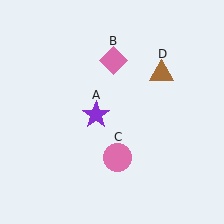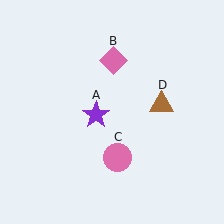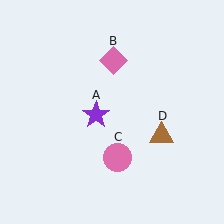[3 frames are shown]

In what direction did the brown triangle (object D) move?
The brown triangle (object D) moved down.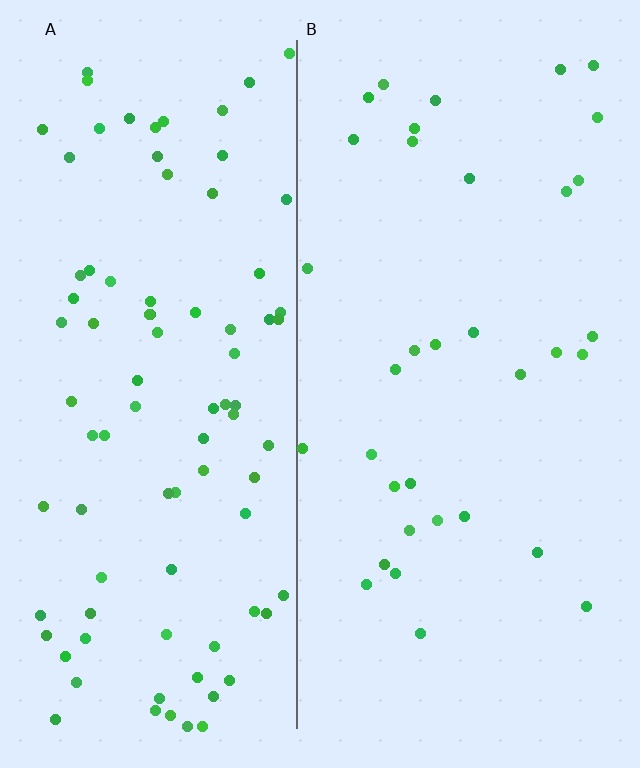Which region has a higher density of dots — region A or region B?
A (the left).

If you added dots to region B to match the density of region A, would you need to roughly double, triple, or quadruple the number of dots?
Approximately triple.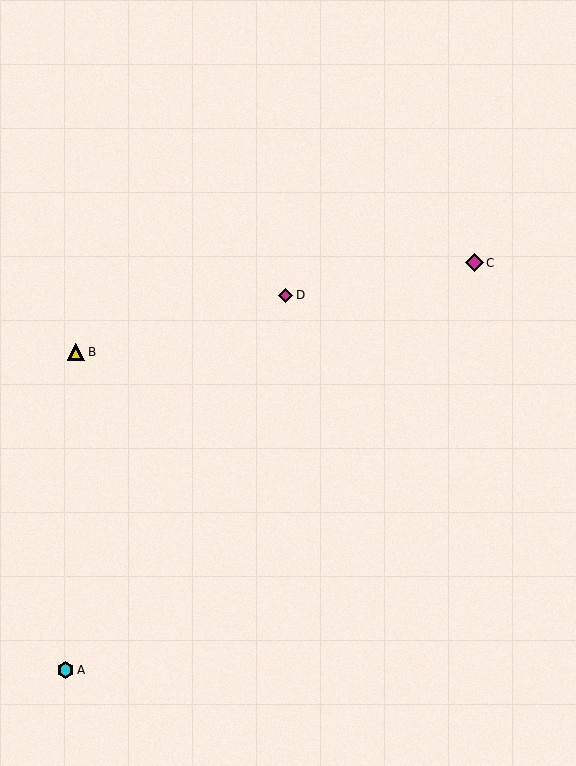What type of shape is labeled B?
Shape B is a yellow triangle.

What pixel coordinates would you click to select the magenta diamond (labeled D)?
Click at (286, 295) to select the magenta diamond D.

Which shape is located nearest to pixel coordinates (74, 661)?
The cyan hexagon (labeled A) at (65, 670) is nearest to that location.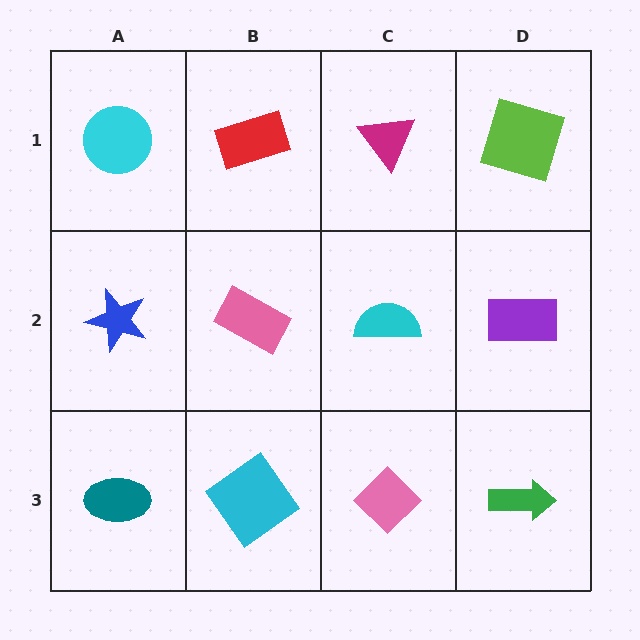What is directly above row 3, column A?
A blue star.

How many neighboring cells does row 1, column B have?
3.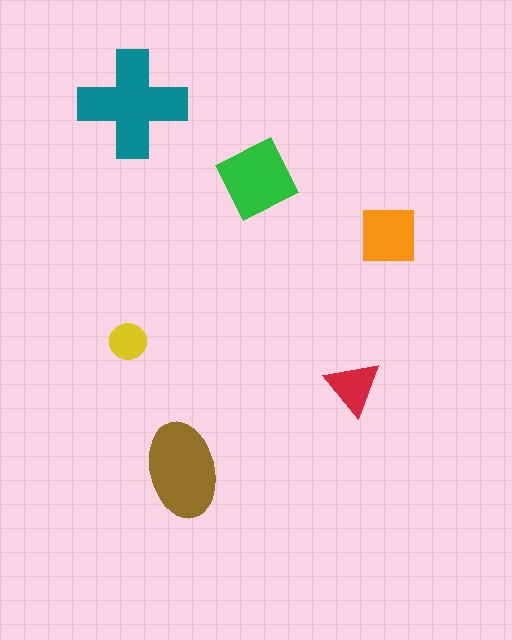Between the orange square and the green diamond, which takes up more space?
The green diamond.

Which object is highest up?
The teal cross is topmost.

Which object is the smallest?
The yellow circle.